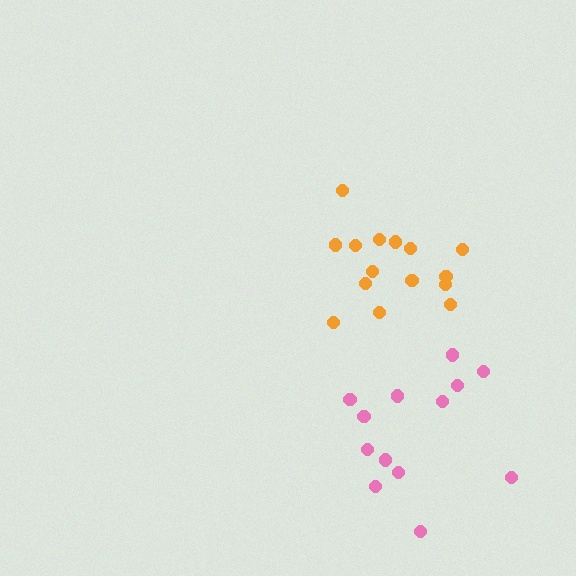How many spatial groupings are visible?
There are 2 spatial groupings.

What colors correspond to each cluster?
The clusters are colored: pink, orange.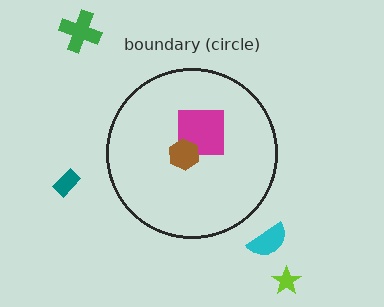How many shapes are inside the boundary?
2 inside, 4 outside.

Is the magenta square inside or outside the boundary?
Inside.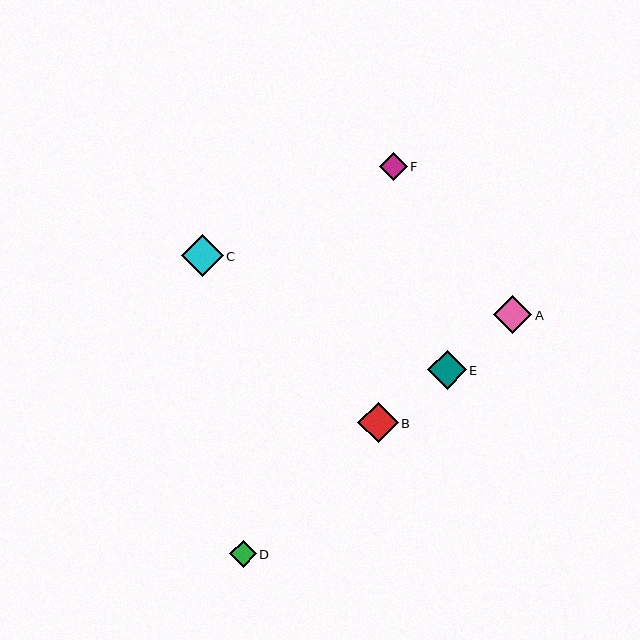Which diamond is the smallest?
Diamond D is the smallest with a size of approximately 26 pixels.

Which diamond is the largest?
Diamond C is the largest with a size of approximately 42 pixels.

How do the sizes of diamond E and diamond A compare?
Diamond E and diamond A are approximately the same size.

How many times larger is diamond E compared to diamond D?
Diamond E is approximately 1.5 times the size of diamond D.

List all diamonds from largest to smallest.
From largest to smallest: C, B, E, A, F, D.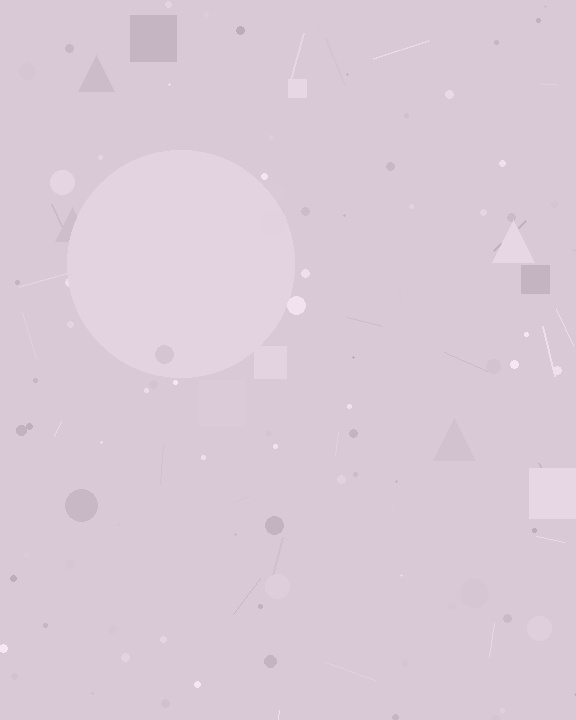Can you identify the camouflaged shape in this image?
The camouflaged shape is a circle.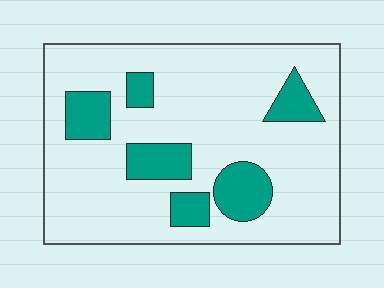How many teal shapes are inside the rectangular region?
6.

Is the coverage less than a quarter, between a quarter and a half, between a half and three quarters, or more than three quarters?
Less than a quarter.